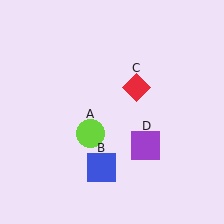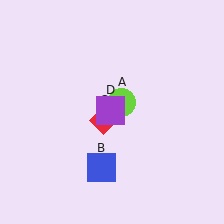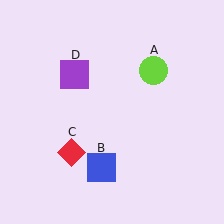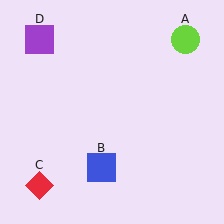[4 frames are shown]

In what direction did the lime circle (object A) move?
The lime circle (object A) moved up and to the right.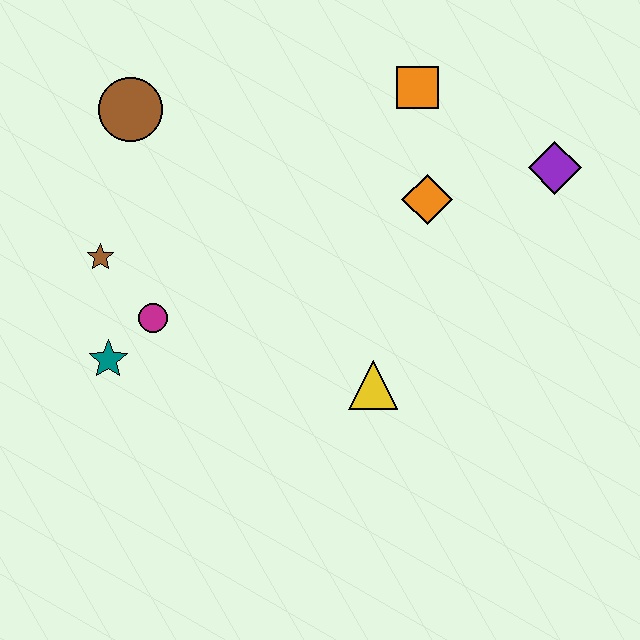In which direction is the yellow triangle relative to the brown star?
The yellow triangle is to the right of the brown star.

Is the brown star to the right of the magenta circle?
No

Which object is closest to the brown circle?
The brown star is closest to the brown circle.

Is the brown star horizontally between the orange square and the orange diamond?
No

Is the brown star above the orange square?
No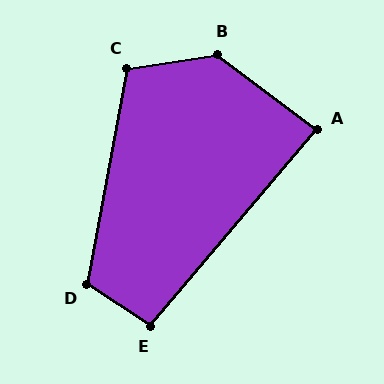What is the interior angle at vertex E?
Approximately 97 degrees (obtuse).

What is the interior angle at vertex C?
Approximately 109 degrees (obtuse).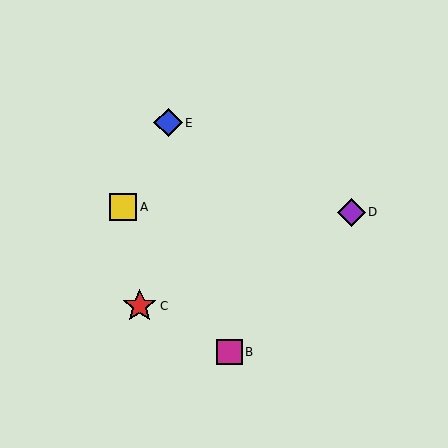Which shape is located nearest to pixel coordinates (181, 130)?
The blue diamond (labeled E) at (168, 123) is nearest to that location.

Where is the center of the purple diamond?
The center of the purple diamond is at (352, 212).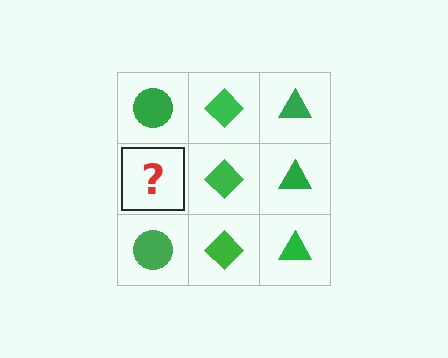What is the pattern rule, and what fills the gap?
The rule is that each column has a consistent shape. The gap should be filled with a green circle.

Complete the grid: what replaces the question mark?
The question mark should be replaced with a green circle.